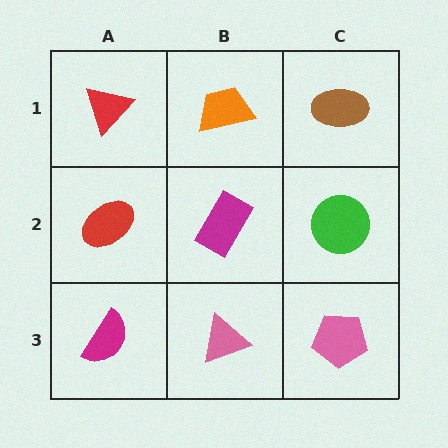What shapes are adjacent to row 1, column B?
A magenta rectangle (row 2, column B), a red triangle (row 1, column A), a brown ellipse (row 1, column C).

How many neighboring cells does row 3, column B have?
3.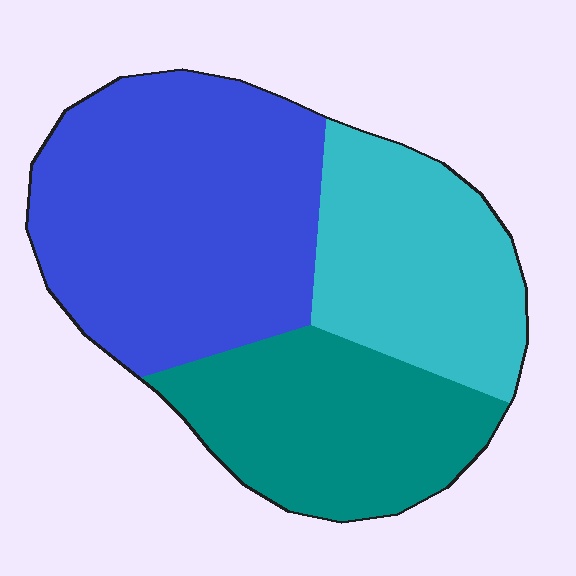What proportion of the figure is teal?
Teal covers about 30% of the figure.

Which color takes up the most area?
Blue, at roughly 45%.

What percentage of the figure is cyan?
Cyan covers roughly 25% of the figure.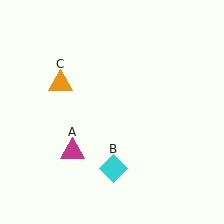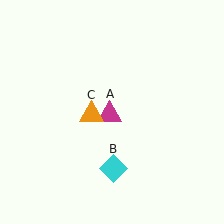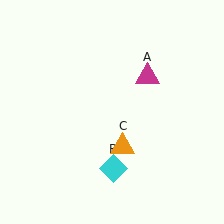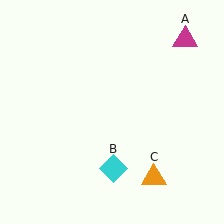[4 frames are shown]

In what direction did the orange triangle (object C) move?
The orange triangle (object C) moved down and to the right.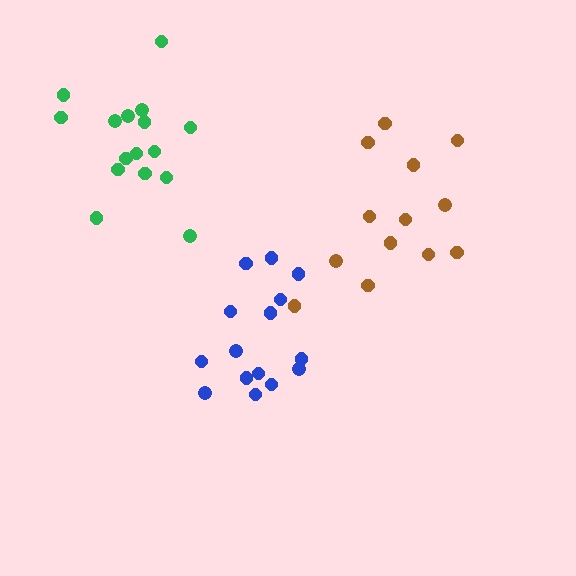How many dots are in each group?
Group 1: 15 dots, Group 2: 16 dots, Group 3: 13 dots (44 total).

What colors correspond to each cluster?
The clusters are colored: blue, green, brown.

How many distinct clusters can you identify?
There are 3 distinct clusters.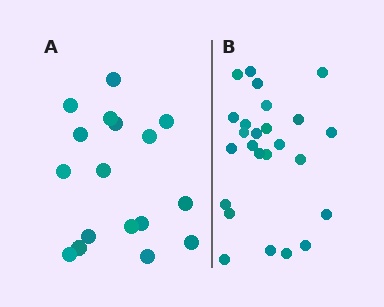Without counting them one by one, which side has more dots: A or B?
Region B (the right region) has more dots.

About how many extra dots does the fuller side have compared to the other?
Region B has roughly 8 or so more dots than region A.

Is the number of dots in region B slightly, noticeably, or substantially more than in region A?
Region B has substantially more. The ratio is roughly 1.5 to 1.